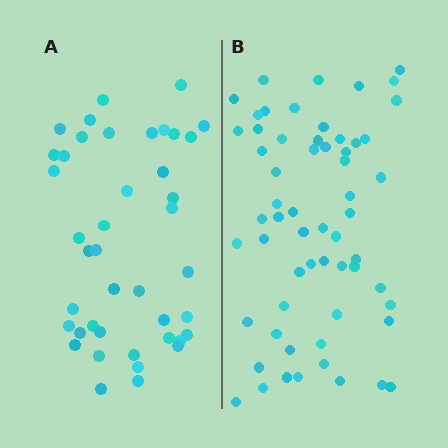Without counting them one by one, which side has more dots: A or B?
Region B (the right region) has more dots.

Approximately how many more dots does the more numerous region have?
Region B has approximately 20 more dots than region A.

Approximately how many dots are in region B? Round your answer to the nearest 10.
About 60 dots.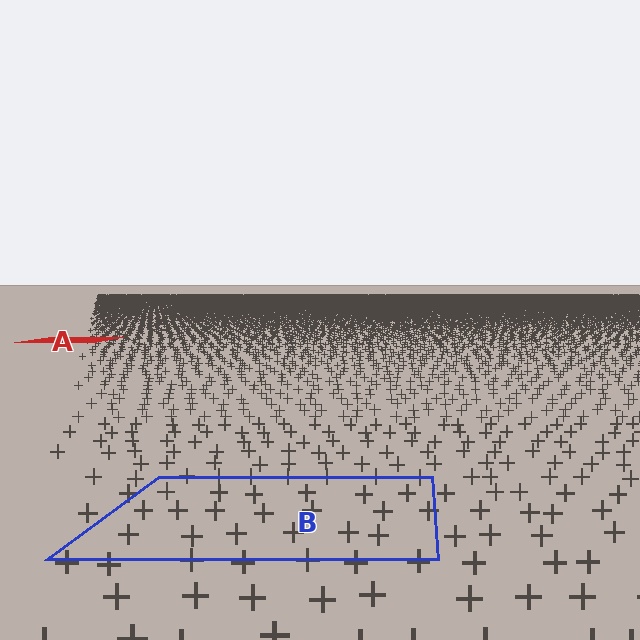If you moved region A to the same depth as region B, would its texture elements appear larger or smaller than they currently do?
They would appear larger. At a closer depth, the same texture elements are projected at a bigger on-screen size.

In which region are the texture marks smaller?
The texture marks are smaller in region A, because it is farther away.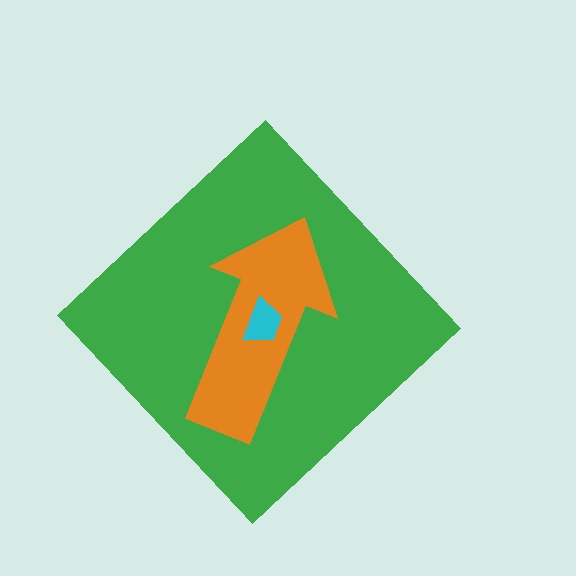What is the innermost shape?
The cyan trapezoid.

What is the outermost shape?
The green diamond.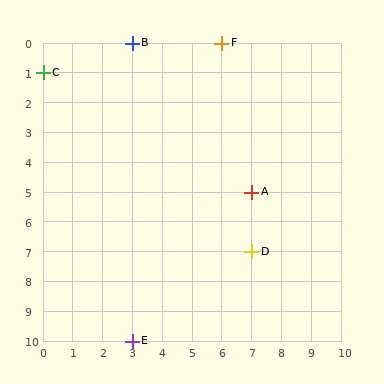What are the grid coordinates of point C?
Point C is at grid coordinates (0, 1).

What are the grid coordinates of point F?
Point F is at grid coordinates (6, 0).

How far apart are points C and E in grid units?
Points C and E are 3 columns and 9 rows apart (about 9.5 grid units diagonally).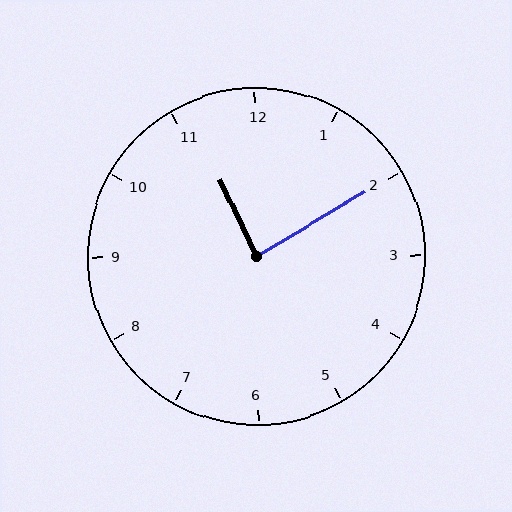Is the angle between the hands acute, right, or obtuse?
It is right.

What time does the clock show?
11:10.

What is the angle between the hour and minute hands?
Approximately 85 degrees.